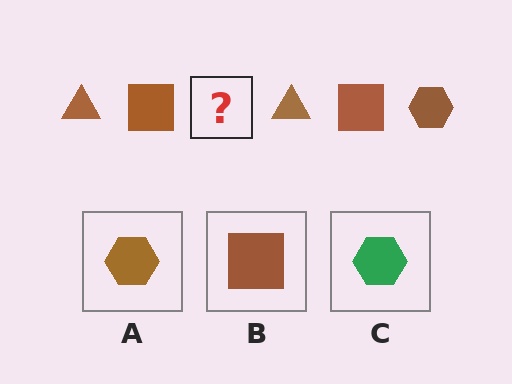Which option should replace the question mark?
Option A.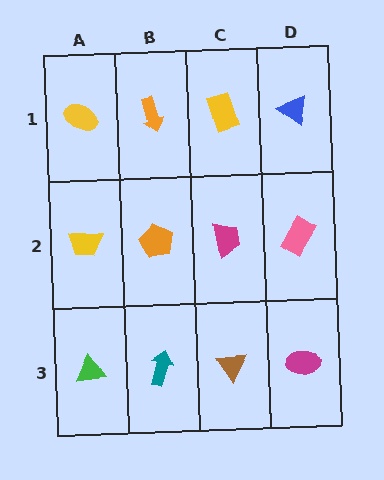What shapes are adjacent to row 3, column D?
A pink rectangle (row 2, column D), a brown triangle (row 3, column C).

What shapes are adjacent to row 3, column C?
A magenta trapezoid (row 2, column C), a teal arrow (row 3, column B), a magenta ellipse (row 3, column D).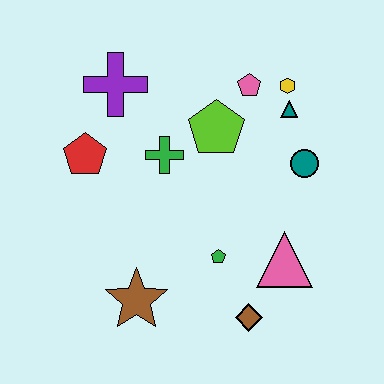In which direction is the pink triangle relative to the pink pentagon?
The pink triangle is below the pink pentagon.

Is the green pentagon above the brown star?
Yes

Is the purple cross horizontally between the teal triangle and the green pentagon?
No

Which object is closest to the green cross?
The lime pentagon is closest to the green cross.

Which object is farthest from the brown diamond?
The purple cross is farthest from the brown diamond.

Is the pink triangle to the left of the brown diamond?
No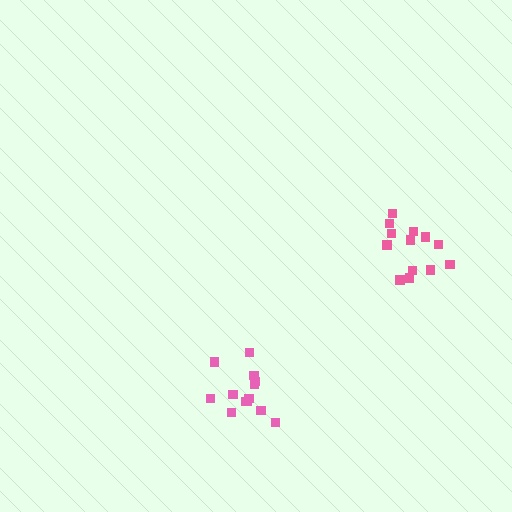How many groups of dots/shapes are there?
There are 2 groups.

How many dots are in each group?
Group 1: 13 dots, Group 2: 13 dots (26 total).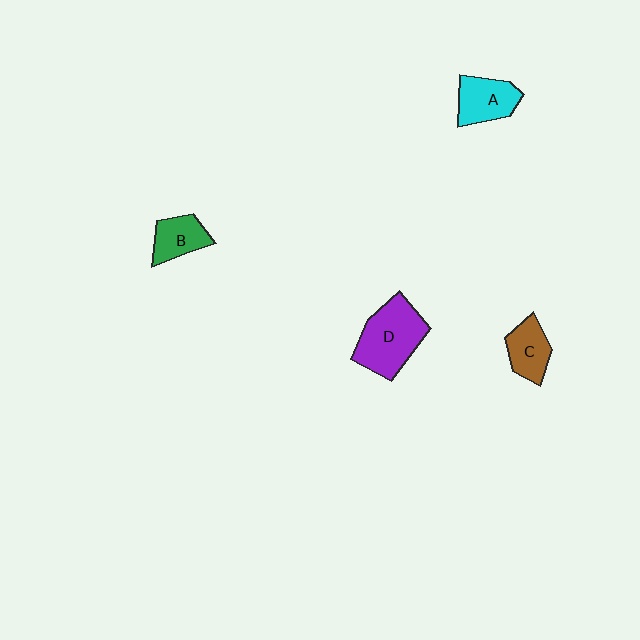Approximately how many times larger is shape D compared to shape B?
Approximately 1.9 times.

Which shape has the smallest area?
Shape B (green).